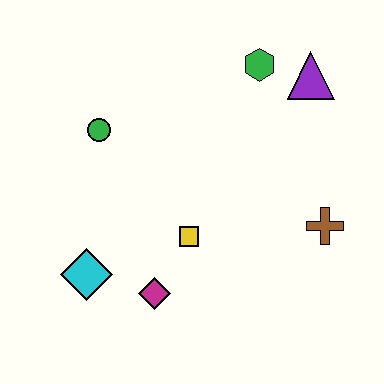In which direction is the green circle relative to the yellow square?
The green circle is above the yellow square.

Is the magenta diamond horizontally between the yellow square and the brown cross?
No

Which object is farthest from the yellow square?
The purple triangle is farthest from the yellow square.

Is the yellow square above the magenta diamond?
Yes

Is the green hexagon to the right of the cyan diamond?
Yes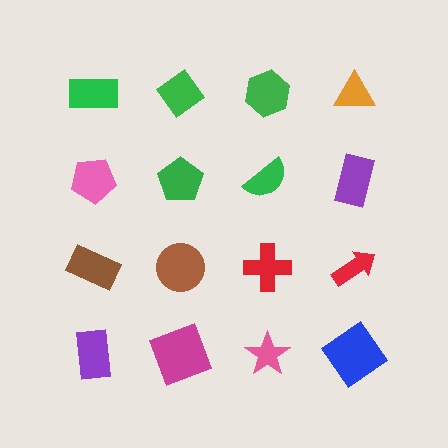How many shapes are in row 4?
4 shapes.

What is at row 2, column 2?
A green pentagon.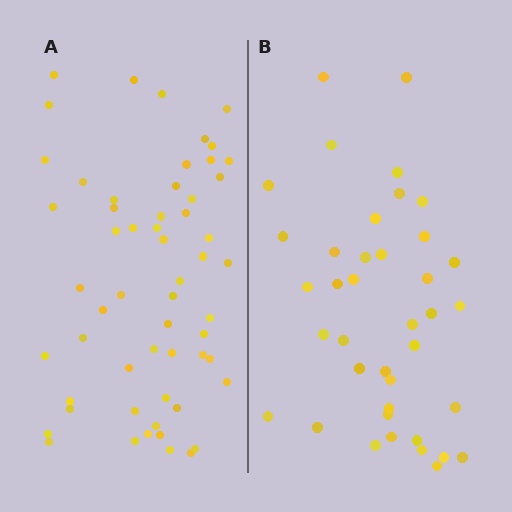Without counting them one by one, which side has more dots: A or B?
Region A (the left region) has more dots.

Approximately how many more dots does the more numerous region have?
Region A has approximately 20 more dots than region B.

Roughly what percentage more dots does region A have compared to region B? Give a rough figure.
About 45% more.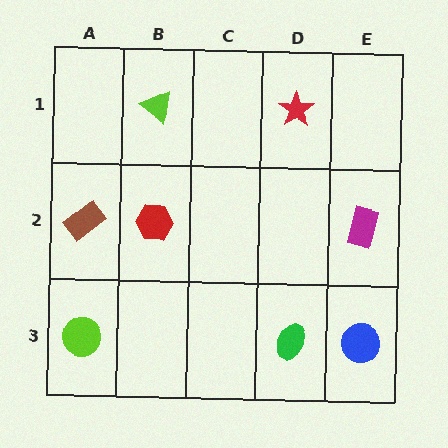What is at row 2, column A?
A brown rectangle.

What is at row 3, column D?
A green ellipse.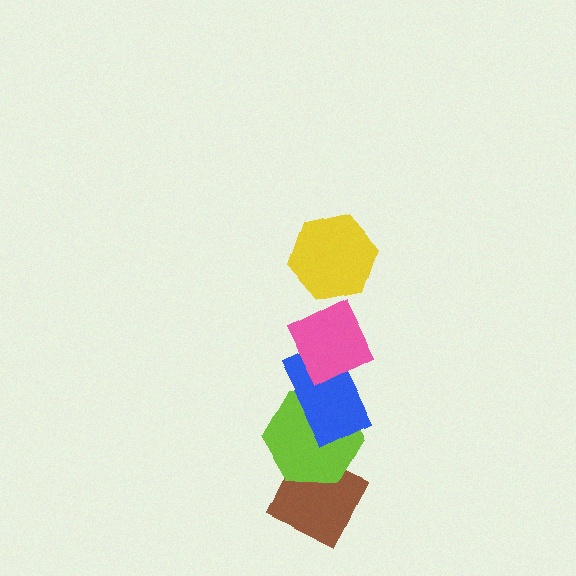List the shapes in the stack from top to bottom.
From top to bottom: the yellow hexagon, the pink diamond, the blue rectangle, the lime hexagon, the brown diamond.